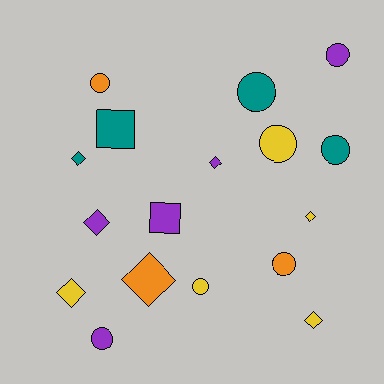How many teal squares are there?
There is 1 teal square.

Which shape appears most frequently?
Circle, with 8 objects.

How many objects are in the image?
There are 17 objects.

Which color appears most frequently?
Purple, with 5 objects.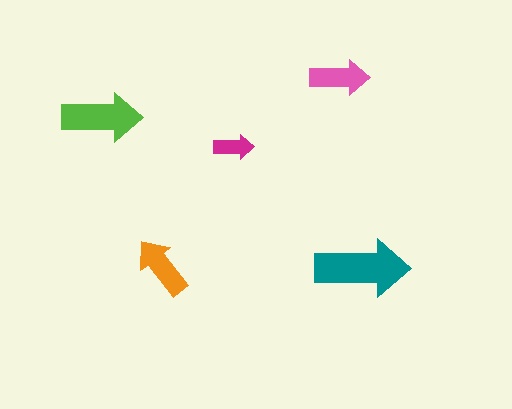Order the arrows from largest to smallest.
the teal one, the lime one, the orange one, the pink one, the magenta one.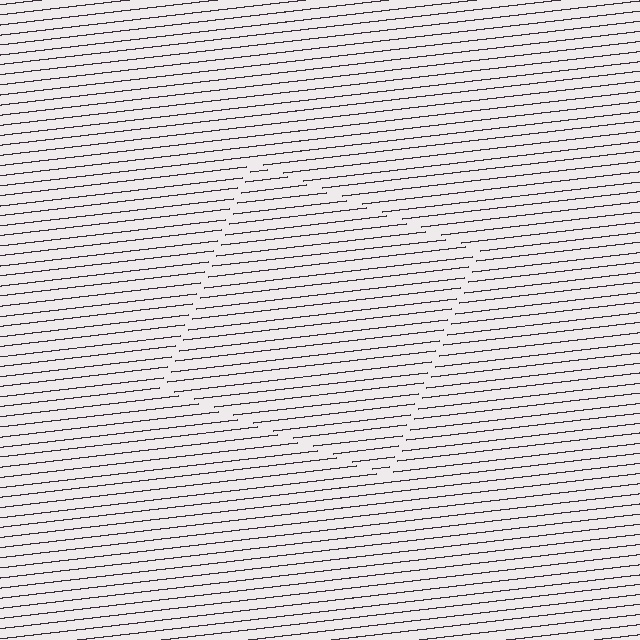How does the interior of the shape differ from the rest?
The interior of the shape contains the same grating, shifted by half a period — the contour is defined by the phase discontinuity where line-ends from the inner and outer gratings abut.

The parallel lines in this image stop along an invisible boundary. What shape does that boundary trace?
An illusory square. The interior of the shape contains the same grating, shifted by half a period — the contour is defined by the phase discontinuity where line-ends from the inner and outer gratings abut.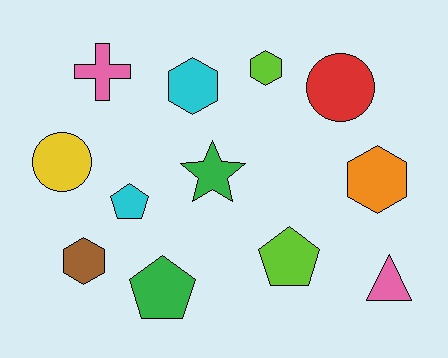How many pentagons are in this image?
There are 3 pentagons.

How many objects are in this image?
There are 12 objects.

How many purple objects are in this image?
There are no purple objects.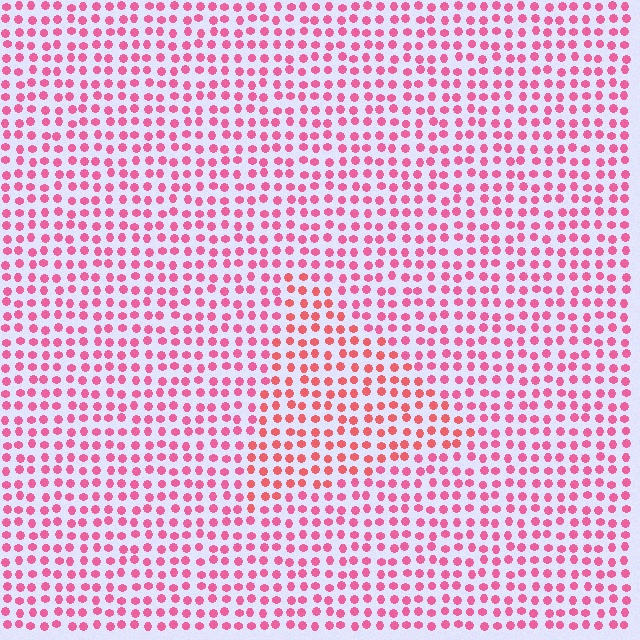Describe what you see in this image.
The image is filled with small pink elements in a uniform arrangement. A triangle-shaped region is visible where the elements are tinted to a slightly different hue, forming a subtle color boundary.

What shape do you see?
I see a triangle.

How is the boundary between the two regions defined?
The boundary is defined purely by a slight shift in hue (about 22 degrees). Spacing, size, and orientation are identical on both sides.